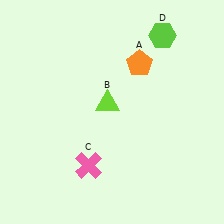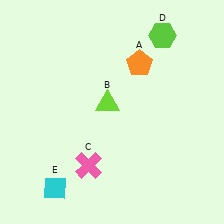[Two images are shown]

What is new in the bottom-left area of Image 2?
A cyan diamond (E) was added in the bottom-left area of Image 2.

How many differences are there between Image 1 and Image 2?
There is 1 difference between the two images.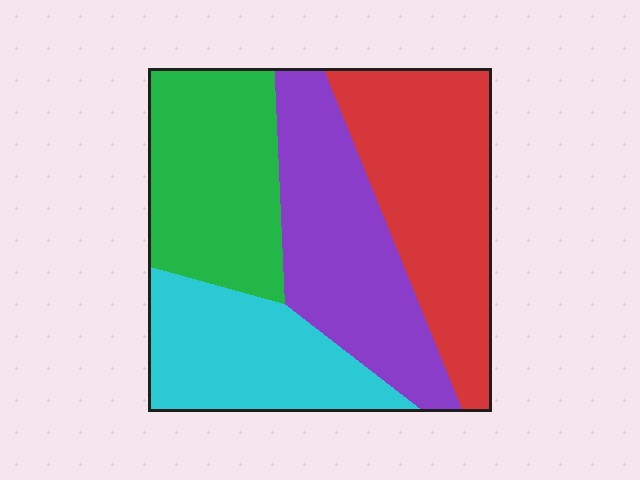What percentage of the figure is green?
Green covers 24% of the figure.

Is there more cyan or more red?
Red.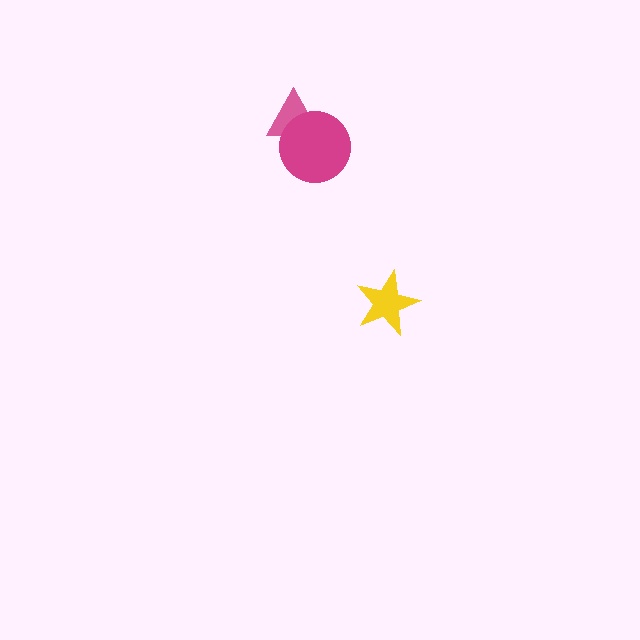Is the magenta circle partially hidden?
No, no other shape covers it.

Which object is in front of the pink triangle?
The magenta circle is in front of the pink triangle.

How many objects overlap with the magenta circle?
1 object overlaps with the magenta circle.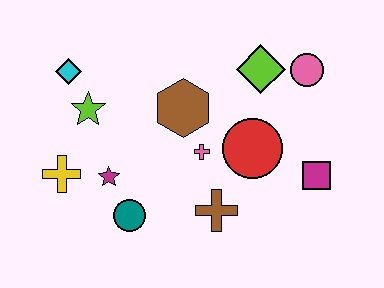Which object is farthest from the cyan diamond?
The magenta square is farthest from the cyan diamond.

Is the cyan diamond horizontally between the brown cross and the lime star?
No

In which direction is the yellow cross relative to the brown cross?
The yellow cross is to the left of the brown cross.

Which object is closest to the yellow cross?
The magenta star is closest to the yellow cross.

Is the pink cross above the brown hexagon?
No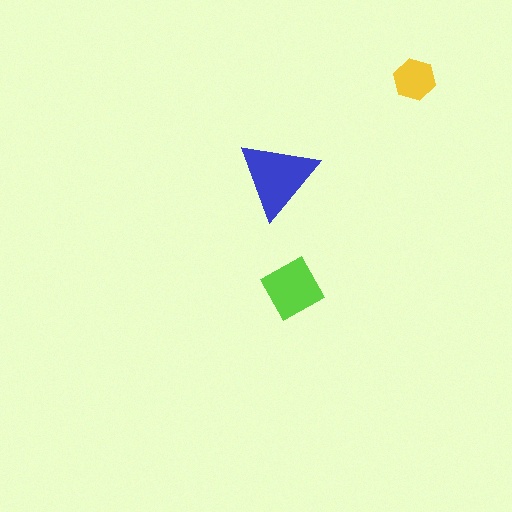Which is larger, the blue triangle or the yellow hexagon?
The blue triangle.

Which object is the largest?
The blue triangle.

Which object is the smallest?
The yellow hexagon.